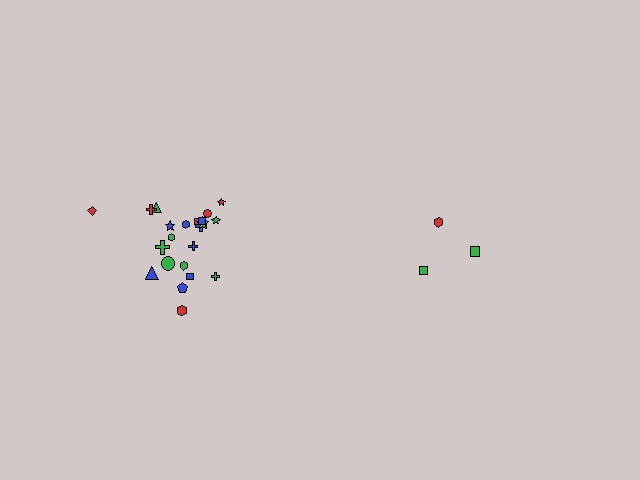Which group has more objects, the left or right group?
The left group.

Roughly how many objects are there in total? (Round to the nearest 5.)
Roughly 25 objects in total.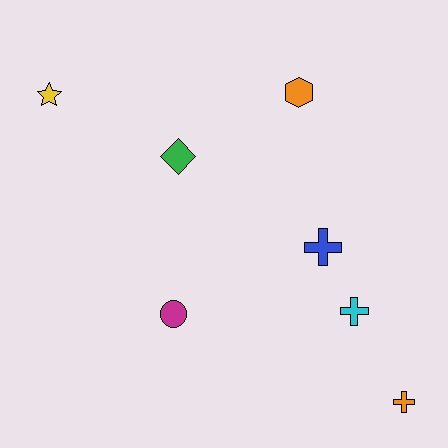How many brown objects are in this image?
There are no brown objects.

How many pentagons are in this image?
There are no pentagons.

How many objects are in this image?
There are 7 objects.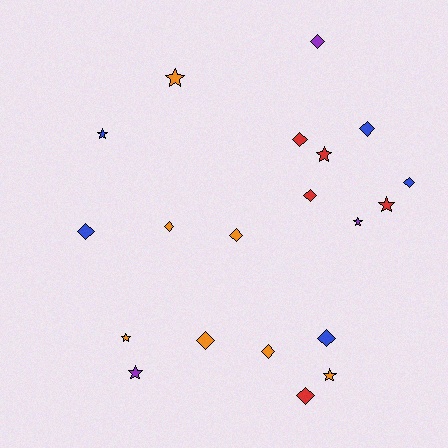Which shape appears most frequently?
Diamond, with 12 objects.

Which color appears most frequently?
Orange, with 7 objects.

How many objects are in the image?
There are 20 objects.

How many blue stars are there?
There is 1 blue star.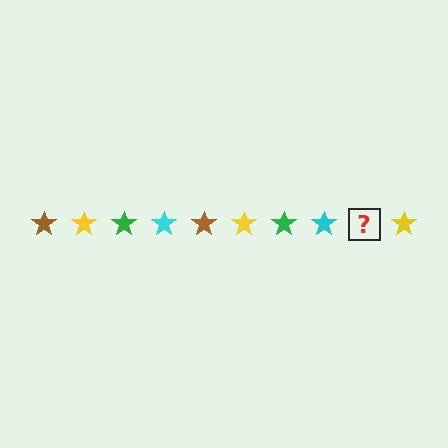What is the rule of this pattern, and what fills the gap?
The rule is that the pattern cycles through brown, yellow, green, cyan stars. The gap should be filled with a brown star.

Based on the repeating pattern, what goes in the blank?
The blank should be a brown star.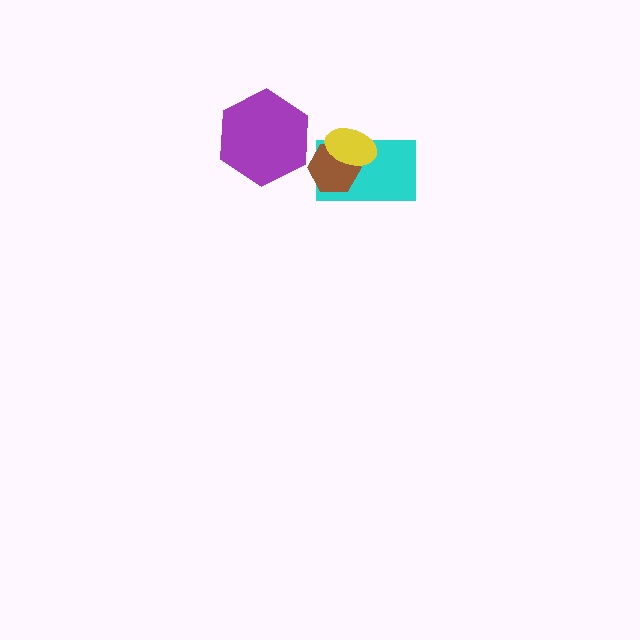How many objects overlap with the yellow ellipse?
2 objects overlap with the yellow ellipse.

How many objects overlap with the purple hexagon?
0 objects overlap with the purple hexagon.